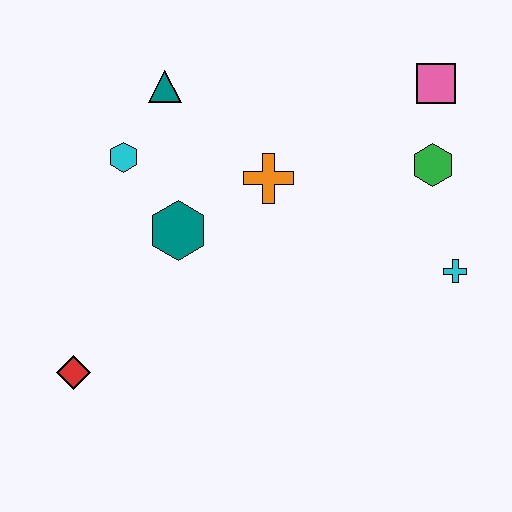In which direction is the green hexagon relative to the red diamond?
The green hexagon is to the right of the red diamond.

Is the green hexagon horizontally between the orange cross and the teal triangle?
No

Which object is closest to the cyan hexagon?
The teal triangle is closest to the cyan hexagon.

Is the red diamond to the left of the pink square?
Yes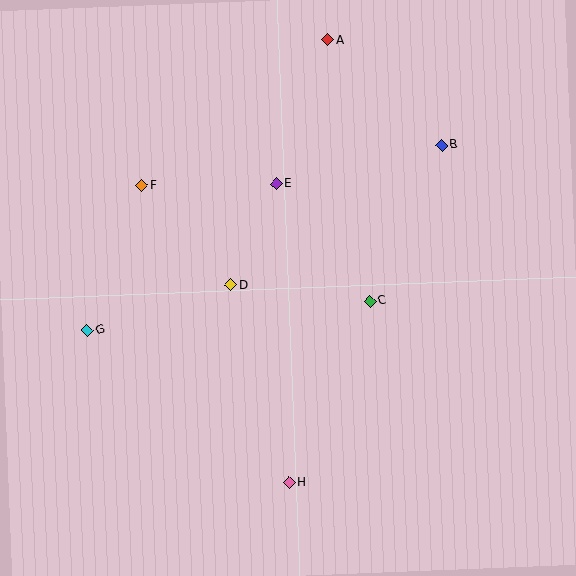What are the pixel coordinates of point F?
Point F is at (141, 186).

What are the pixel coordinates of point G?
Point G is at (87, 330).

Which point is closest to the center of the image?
Point D at (231, 285) is closest to the center.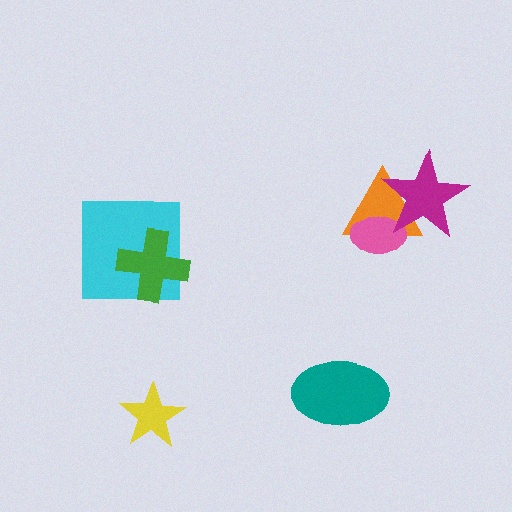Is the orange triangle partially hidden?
Yes, it is partially covered by another shape.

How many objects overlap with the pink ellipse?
2 objects overlap with the pink ellipse.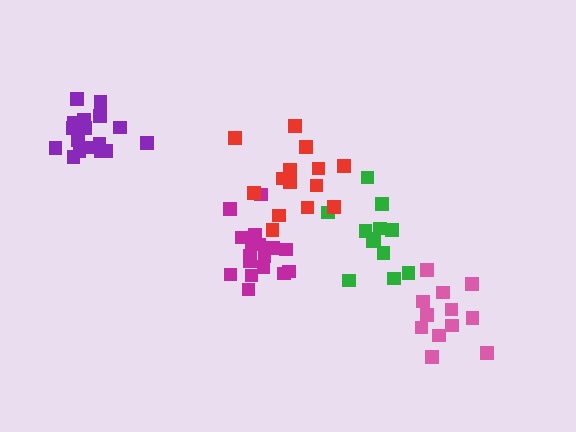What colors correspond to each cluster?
The clusters are colored: purple, pink, magenta, green, red.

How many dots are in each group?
Group 1: 18 dots, Group 2: 12 dots, Group 3: 17 dots, Group 4: 12 dots, Group 5: 15 dots (74 total).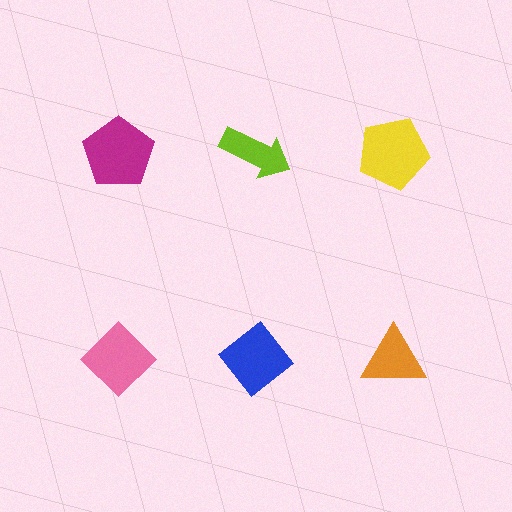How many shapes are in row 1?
3 shapes.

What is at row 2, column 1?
A pink diamond.